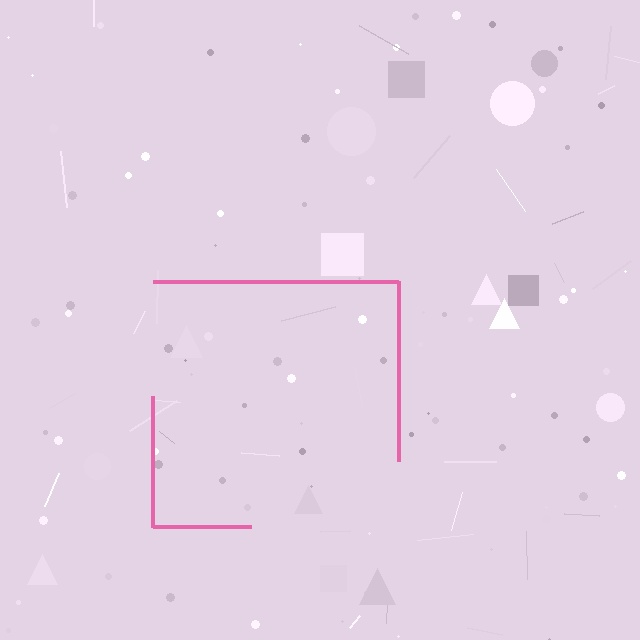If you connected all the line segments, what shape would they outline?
They would outline a square.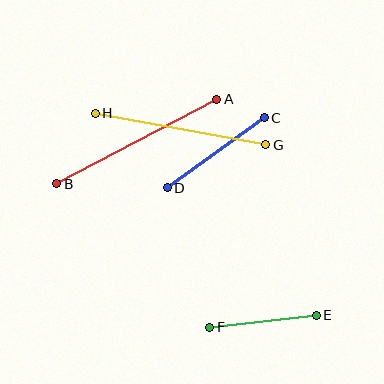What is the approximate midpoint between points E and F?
The midpoint is at approximately (263, 321) pixels.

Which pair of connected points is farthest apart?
Points A and B are farthest apart.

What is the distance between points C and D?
The distance is approximately 120 pixels.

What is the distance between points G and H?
The distance is approximately 173 pixels.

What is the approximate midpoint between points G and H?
The midpoint is at approximately (180, 129) pixels.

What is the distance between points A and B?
The distance is approximately 181 pixels.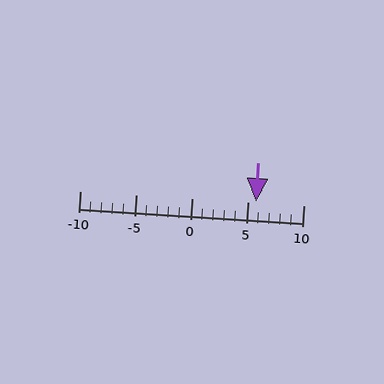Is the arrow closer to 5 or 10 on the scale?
The arrow is closer to 5.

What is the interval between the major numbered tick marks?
The major tick marks are spaced 5 units apart.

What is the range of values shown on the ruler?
The ruler shows values from -10 to 10.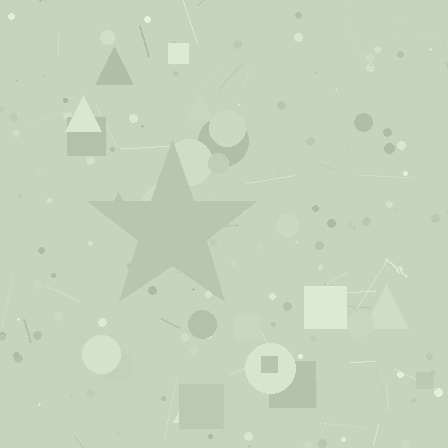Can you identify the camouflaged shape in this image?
The camouflaged shape is a star.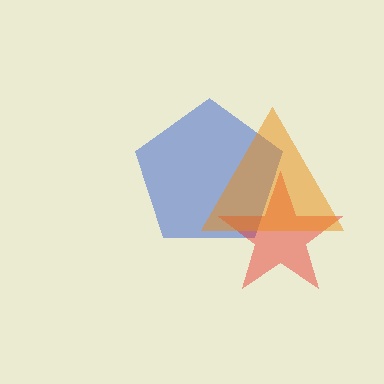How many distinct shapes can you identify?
There are 3 distinct shapes: a blue pentagon, a red star, an orange triangle.